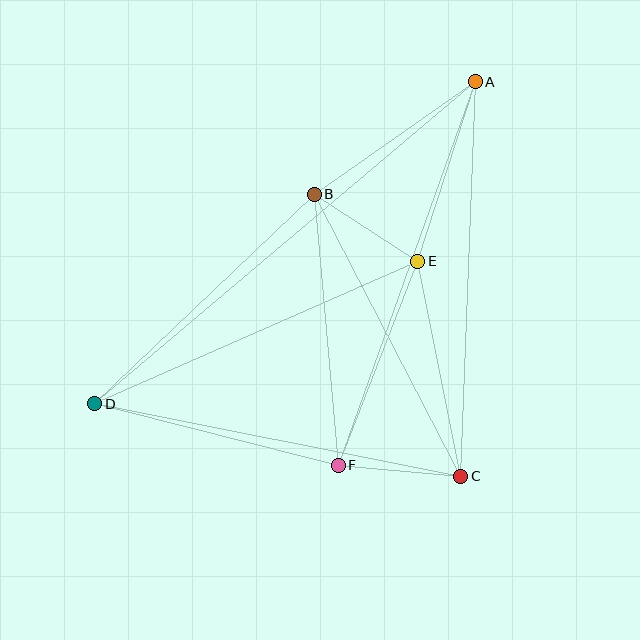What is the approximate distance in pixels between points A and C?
The distance between A and C is approximately 395 pixels.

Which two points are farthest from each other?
Points A and D are farthest from each other.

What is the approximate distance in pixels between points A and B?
The distance between A and B is approximately 196 pixels.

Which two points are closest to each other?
Points C and F are closest to each other.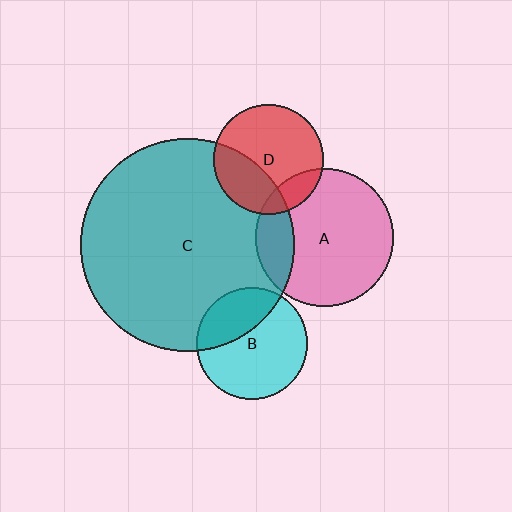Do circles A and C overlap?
Yes.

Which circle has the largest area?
Circle C (teal).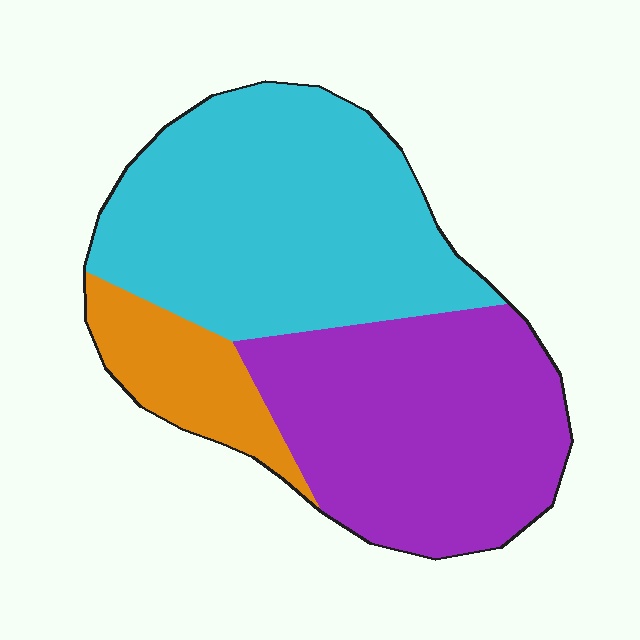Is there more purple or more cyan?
Cyan.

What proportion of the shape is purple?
Purple takes up between a quarter and a half of the shape.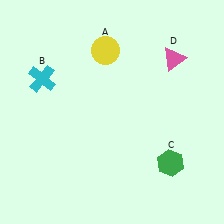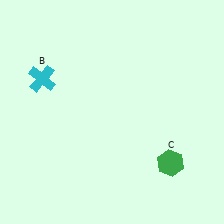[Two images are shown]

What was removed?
The pink triangle (D), the yellow circle (A) were removed in Image 2.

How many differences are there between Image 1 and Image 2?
There are 2 differences between the two images.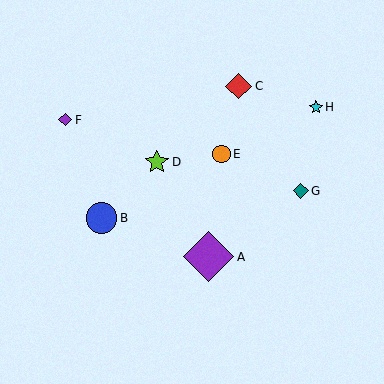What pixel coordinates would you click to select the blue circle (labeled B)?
Click at (102, 218) to select the blue circle B.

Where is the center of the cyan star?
The center of the cyan star is at (316, 107).